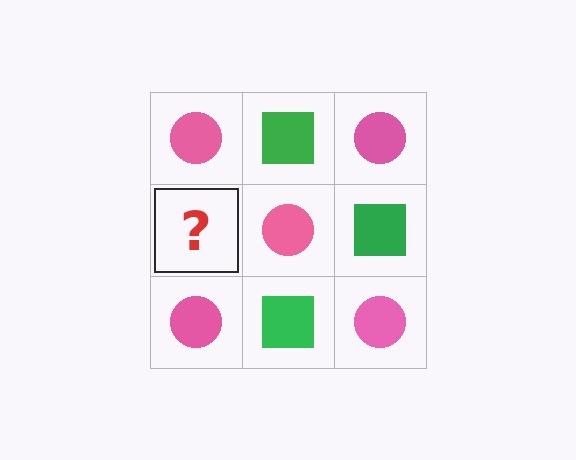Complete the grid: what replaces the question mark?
The question mark should be replaced with a green square.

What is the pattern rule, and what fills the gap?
The rule is that it alternates pink circle and green square in a checkerboard pattern. The gap should be filled with a green square.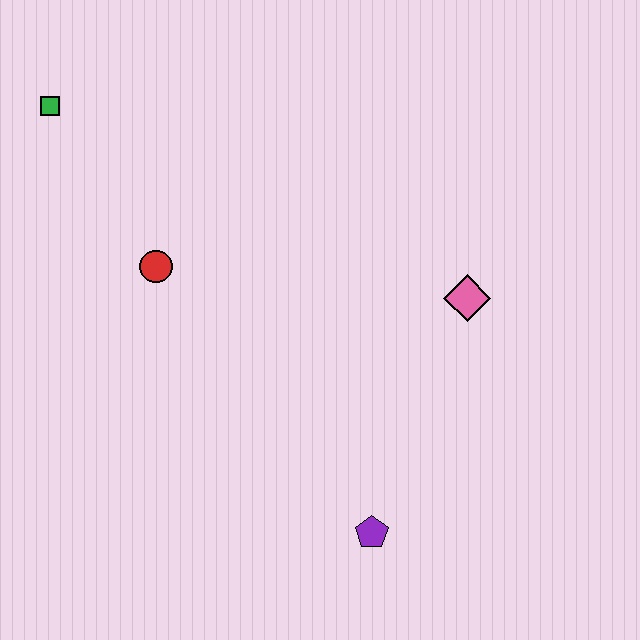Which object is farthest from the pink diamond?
The green square is farthest from the pink diamond.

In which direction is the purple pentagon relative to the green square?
The purple pentagon is below the green square.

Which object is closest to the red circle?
The green square is closest to the red circle.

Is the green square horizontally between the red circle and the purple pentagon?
No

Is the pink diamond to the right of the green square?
Yes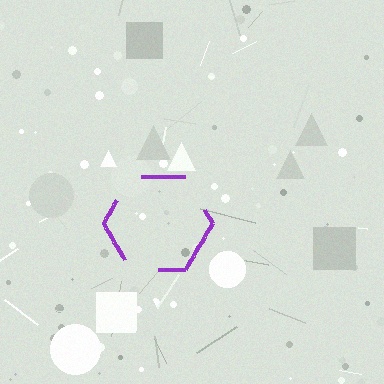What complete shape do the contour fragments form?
The contour fragments form a hexagon.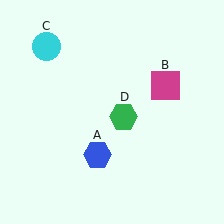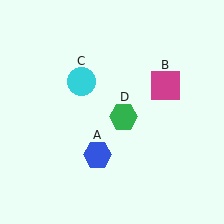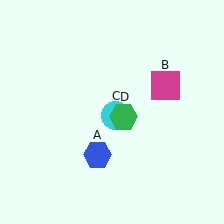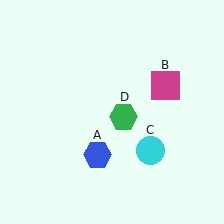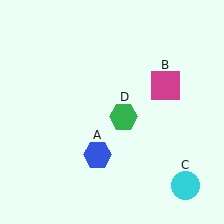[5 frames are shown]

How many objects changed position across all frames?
1 object changed position: cyan circle (object C).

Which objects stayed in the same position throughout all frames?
Blue hexagon (object A) and magenta square (object B) and green hexagon (object D) remained stationary.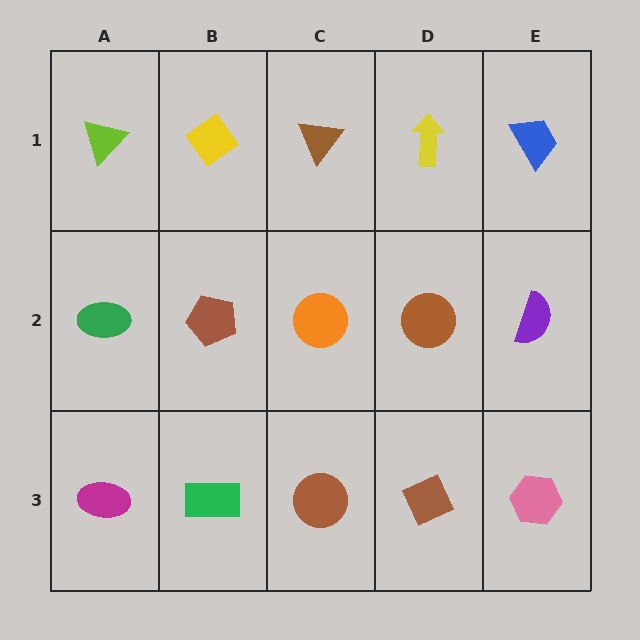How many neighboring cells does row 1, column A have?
2.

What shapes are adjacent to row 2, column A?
A lime triangle (row 1, column A), a magenta ellipse (row 3, column A), a brown pentagon (row 2, column B).